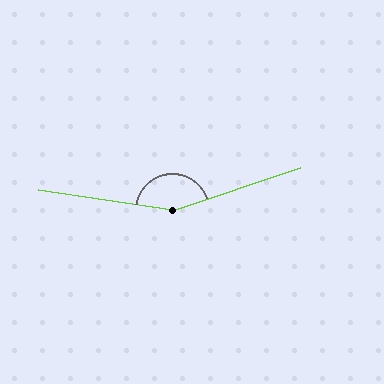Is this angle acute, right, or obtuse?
It is obtuse.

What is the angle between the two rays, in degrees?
Approximately 153 degrees.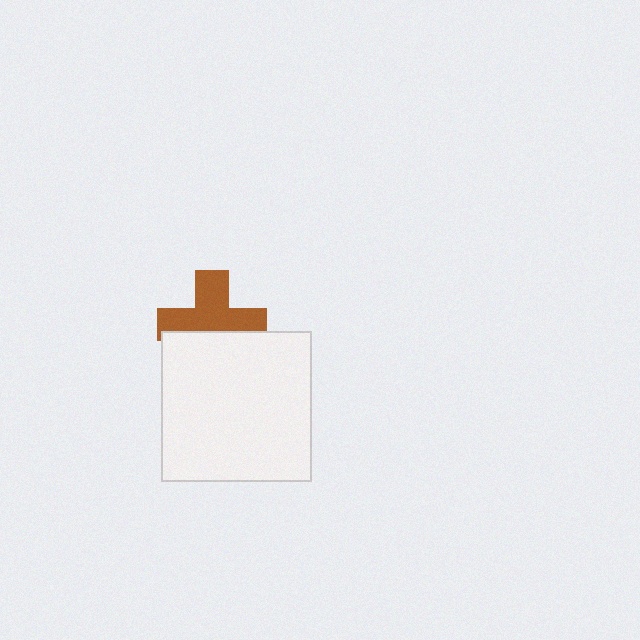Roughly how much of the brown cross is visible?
About half of it is visible (roughly 63%).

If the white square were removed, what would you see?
You would see the complete brown cross.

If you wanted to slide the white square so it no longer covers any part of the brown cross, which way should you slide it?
Slide it down — that is the most direct way to separate the two shapes.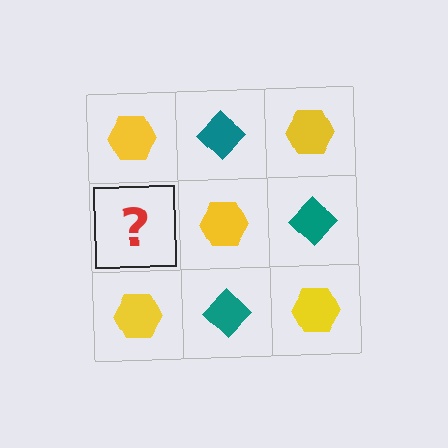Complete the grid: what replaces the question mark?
The question mark should be replaced with a teal diamond.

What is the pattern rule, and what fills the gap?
The rule is that it alternates yellow hexagon and teal diamond in a checkerboard pattern. The gap should be filled with a teal diamond.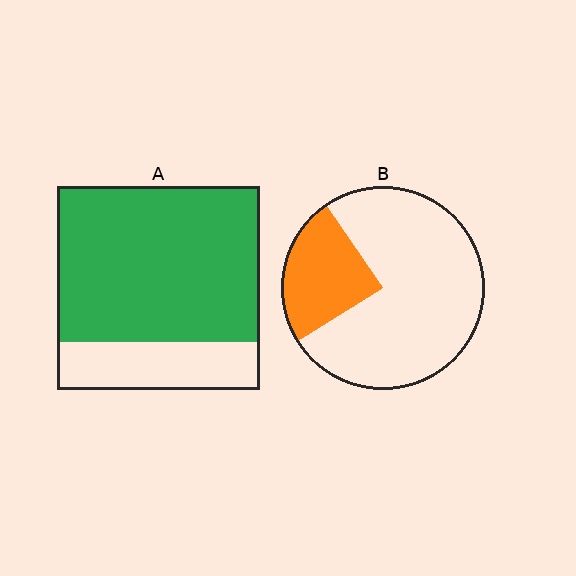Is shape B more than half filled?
No.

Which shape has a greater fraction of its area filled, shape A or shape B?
Shape A.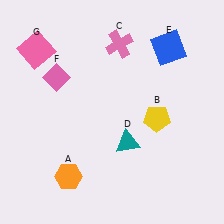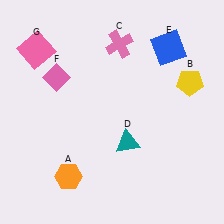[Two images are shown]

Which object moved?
The yellow pentagon (B) moved up.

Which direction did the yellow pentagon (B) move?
The yellow pentagon (B) moved up.